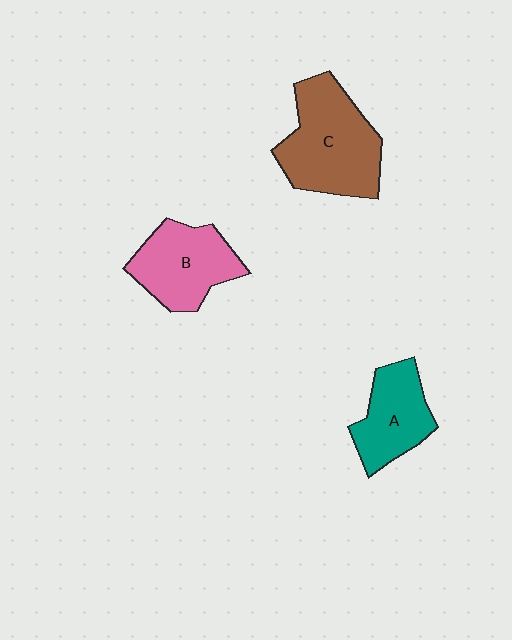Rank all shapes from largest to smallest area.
From largest to smallest: C (brown), B (pink), A (teal).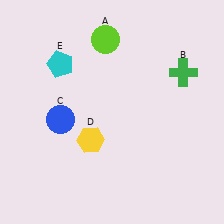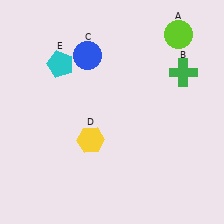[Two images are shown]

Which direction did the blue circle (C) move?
The blue circle (C) moved up.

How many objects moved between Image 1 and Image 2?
2 objects moved between the two images.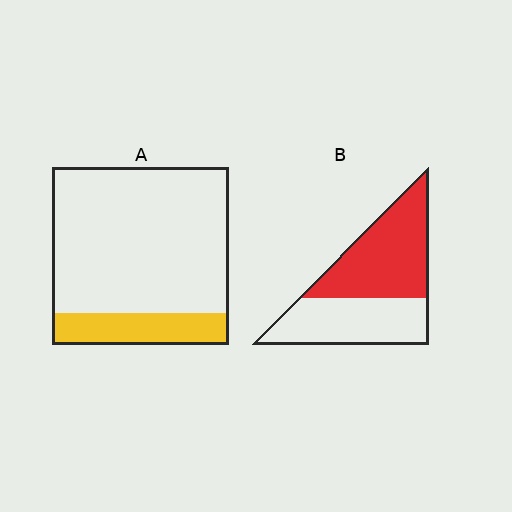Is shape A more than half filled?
No.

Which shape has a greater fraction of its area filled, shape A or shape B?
Shape B.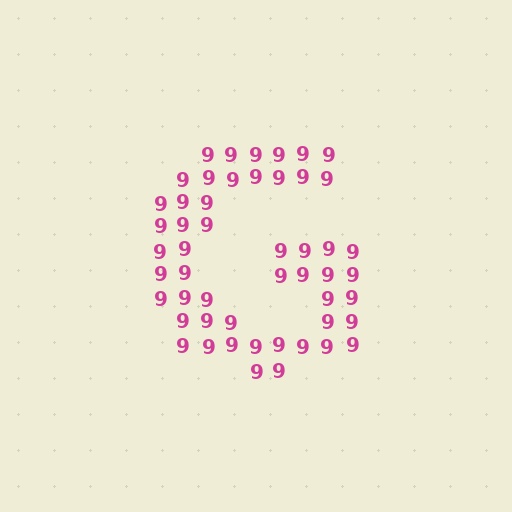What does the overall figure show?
The overall figure shows the letter G.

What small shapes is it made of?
It is made of small digit 9's.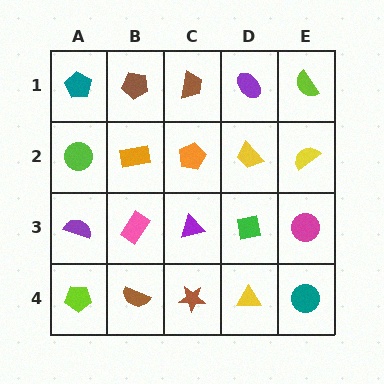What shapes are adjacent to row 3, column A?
A lime circle (row 2, column A), a lime pentagon (row 4, column A), a pink rectangle (row 3, column B).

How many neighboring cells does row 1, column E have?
2.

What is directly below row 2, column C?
A purple triangle.